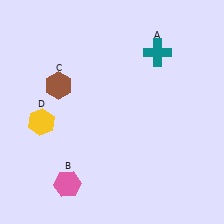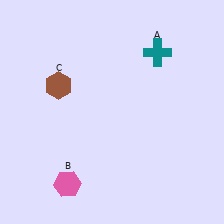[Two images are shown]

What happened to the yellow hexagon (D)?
The yellow hexagon (D) was removed in Image 2. It was in the bottom-left area of Image 1.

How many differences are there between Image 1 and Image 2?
There is 1 difference between the two images.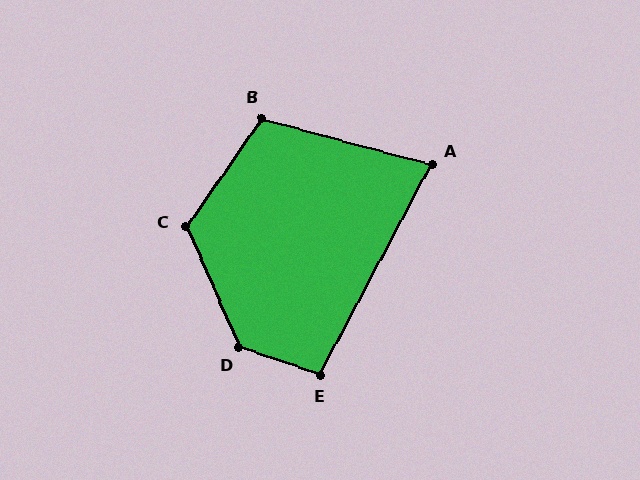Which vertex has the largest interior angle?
D, at approximately 132 degrees.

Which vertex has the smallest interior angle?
A, at approximately 77 degrees.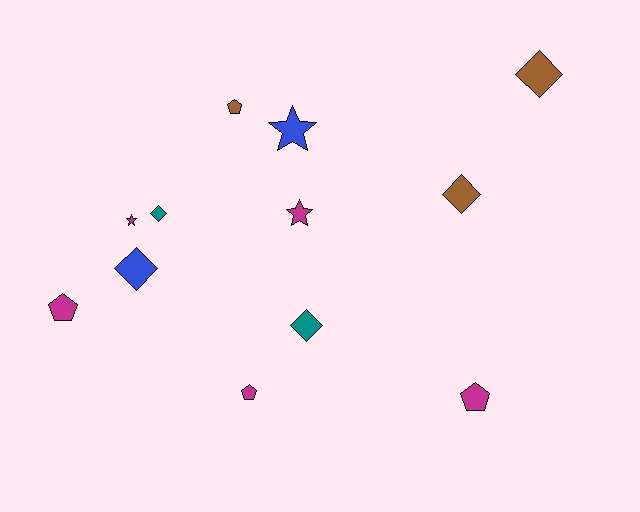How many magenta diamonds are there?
There are no magenta diamonds.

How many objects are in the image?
There are 12 objects.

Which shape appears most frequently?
Diamond, with 5 objects.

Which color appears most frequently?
Magenta, with 5 objects.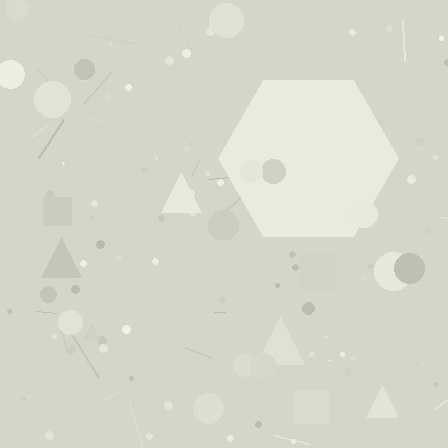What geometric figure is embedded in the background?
A hexagon is embedded in the background.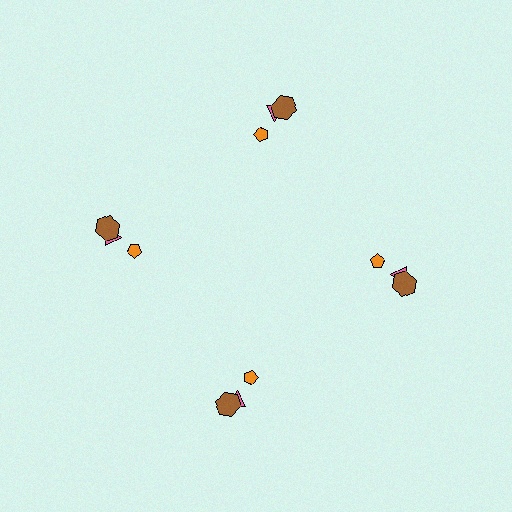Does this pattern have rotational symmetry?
Yes, this pattern has 4-fold rotational symmetry. It looks the same after rotating 90 degrees around the center.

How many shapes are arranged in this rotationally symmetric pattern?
There are 12 shapes, arranged in 4 groups of 3.